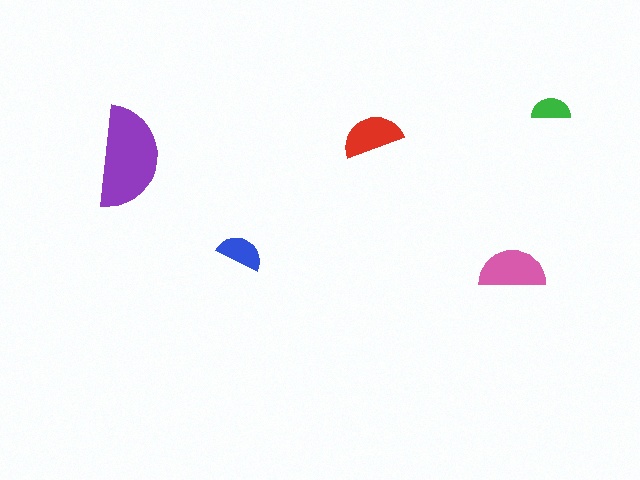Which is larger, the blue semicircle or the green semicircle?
The blue one.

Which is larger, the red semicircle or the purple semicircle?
The purple one.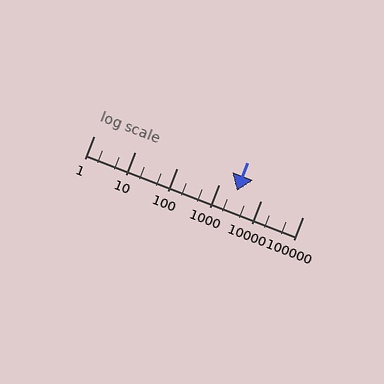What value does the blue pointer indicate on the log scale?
The pointer indicates approximately 2700.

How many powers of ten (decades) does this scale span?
The scale spans 5 decades, from 1 to 100000.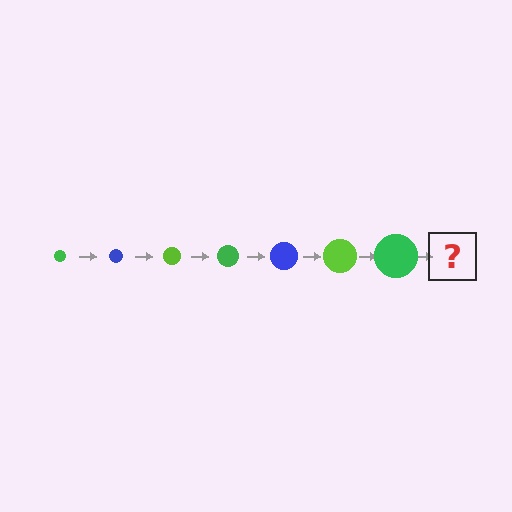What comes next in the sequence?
The next element should be a blue circle, larger than the previous one.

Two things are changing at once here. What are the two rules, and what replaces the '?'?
The two rules are that the circle grows larger each step and the color cycles through green, blue, and lime. The '?' should be a blue circle, larger than the previous one.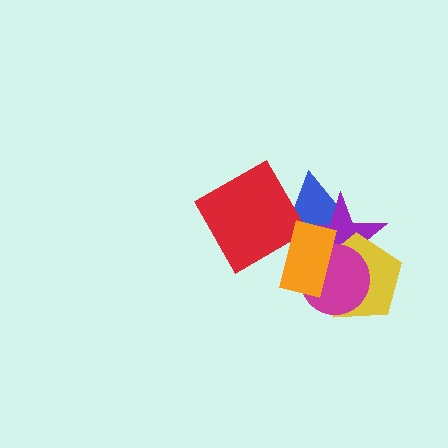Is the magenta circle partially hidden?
Yes, it is partially covered by another shape.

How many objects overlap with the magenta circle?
3 objects overlap with the magenta circle.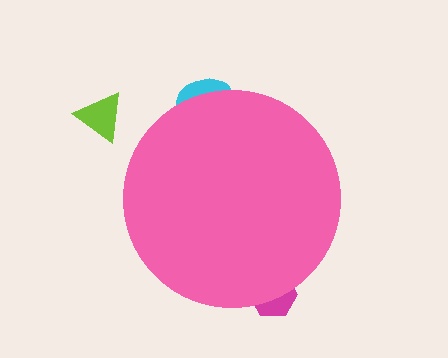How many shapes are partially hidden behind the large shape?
2 shapes are partially hidden.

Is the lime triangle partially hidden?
No, the lime triangle is fully visible.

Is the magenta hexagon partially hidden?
Yes, the magenta hexagon is partially hidden behind the pink circle.